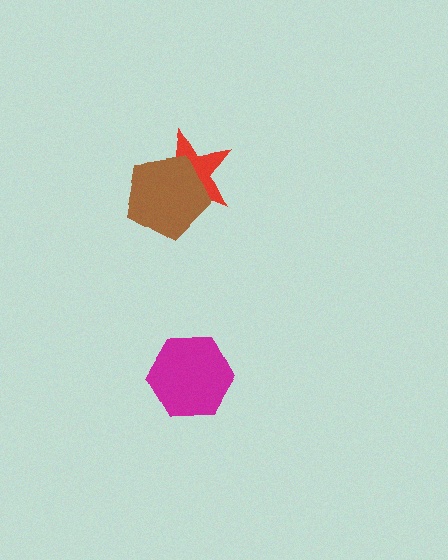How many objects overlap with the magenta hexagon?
0 objects overlap with the magenta hexagon.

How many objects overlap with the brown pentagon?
1 object overlaps with the brown pentagon.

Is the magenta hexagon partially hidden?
No, no other shape covers it.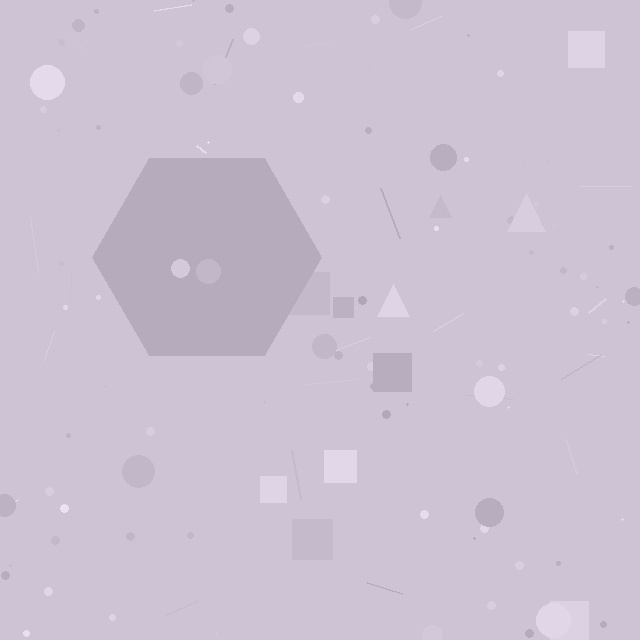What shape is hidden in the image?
A hexagon is hidden in the image.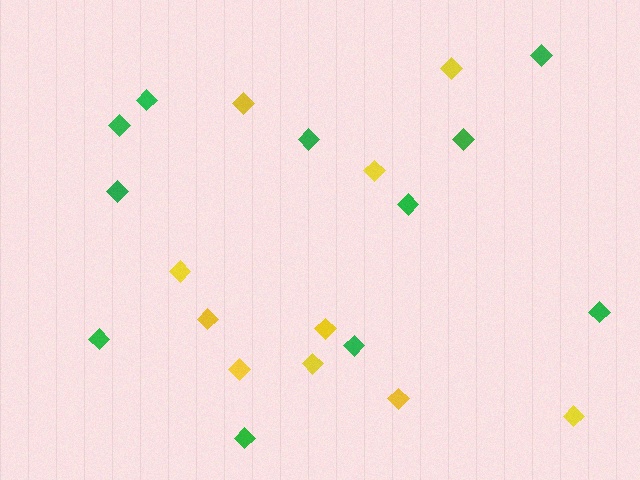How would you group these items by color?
There are 2 groups: one group of yellow diamonds (10) and one group of green diamonds (11).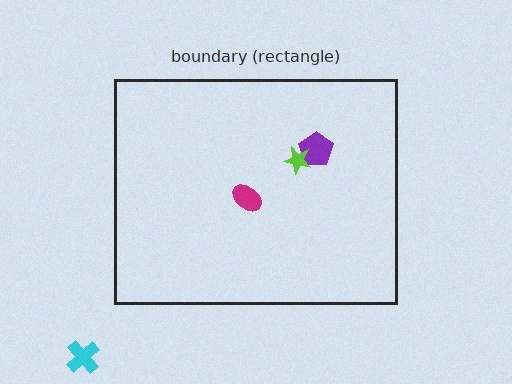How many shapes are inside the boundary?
3 inside, 1 outside.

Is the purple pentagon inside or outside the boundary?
Inside.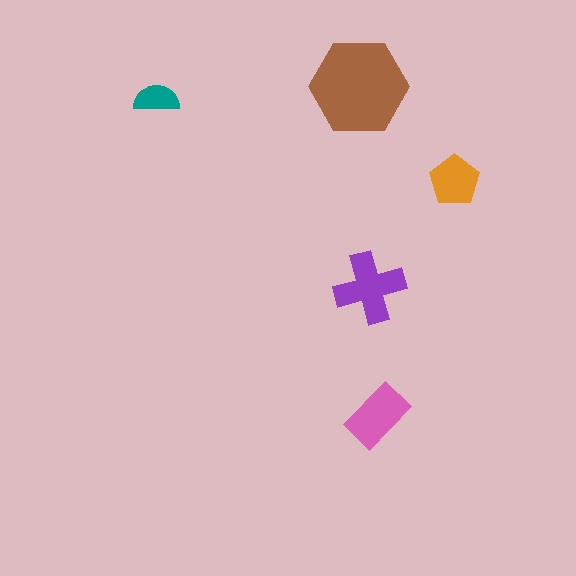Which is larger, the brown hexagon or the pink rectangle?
The brown hexagon.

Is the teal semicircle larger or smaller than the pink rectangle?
Smaller.